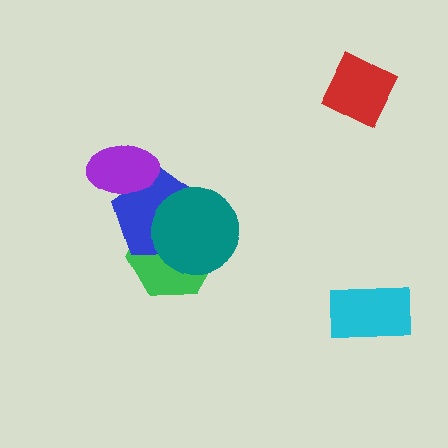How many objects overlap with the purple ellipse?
1 object overlaps with the purple ellipse.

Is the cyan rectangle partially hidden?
No, no other shape covers it.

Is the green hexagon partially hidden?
Yes, it is partially covered by another shape.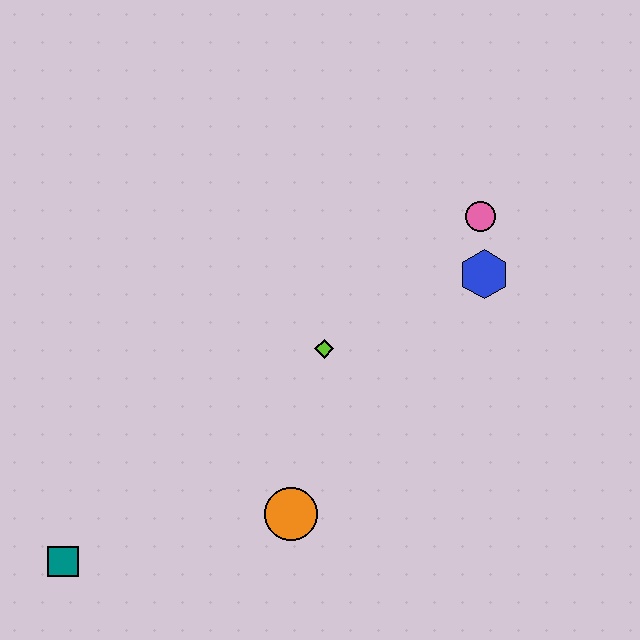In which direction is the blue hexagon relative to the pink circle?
The blue hexagon is below the pink circle.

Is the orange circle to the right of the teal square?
Yes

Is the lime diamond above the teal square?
Yes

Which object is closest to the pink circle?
The blue hexagon is closest to the pink circle.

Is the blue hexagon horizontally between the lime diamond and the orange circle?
No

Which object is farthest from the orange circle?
The pink circle is farthest from the orange circle.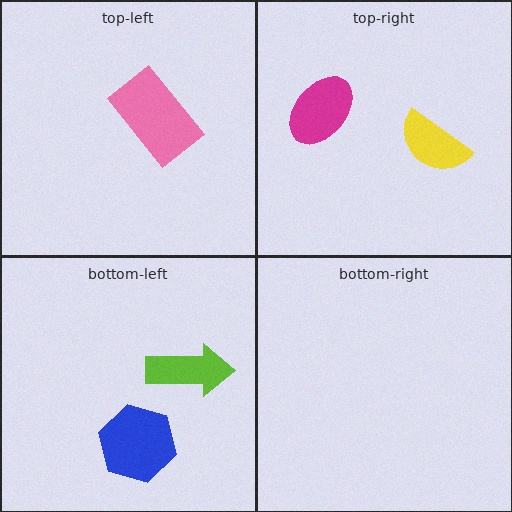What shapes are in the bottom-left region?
The lime arrow, the blue hexagon.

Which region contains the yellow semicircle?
The top-right region.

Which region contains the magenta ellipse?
The top-right region.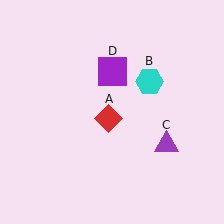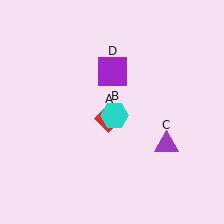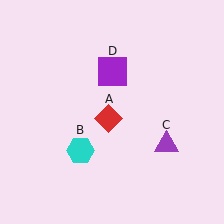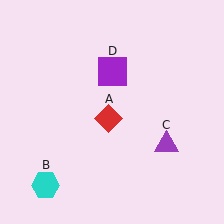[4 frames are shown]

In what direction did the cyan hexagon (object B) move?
The cyan hexagon (object B) moved down and to the left.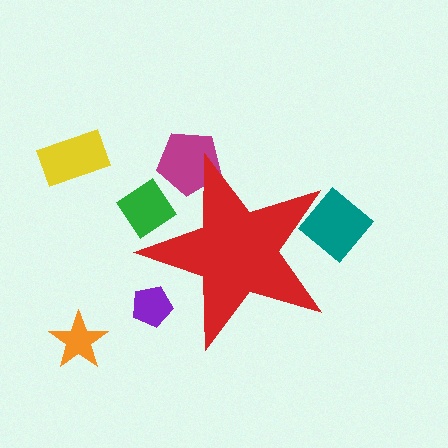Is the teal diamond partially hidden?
Yes, the teal diamond is partially hidden behind the red star.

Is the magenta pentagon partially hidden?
Yes, the magenta pentagon is partially hidden behind the red star.